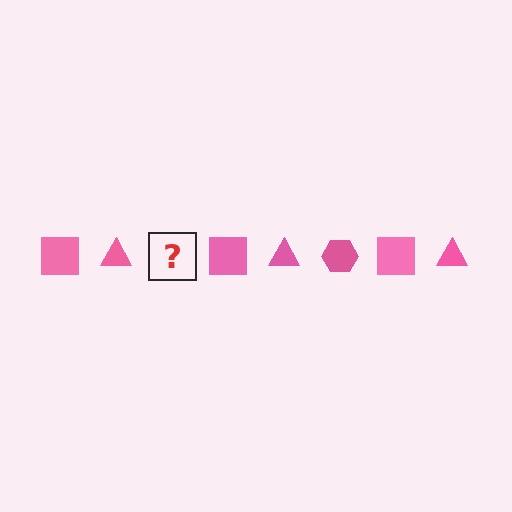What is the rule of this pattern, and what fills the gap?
The rule is that the pattern cycles through square, triangle, hexagon shapes in pink. The gap should be filled with a pink hexagon.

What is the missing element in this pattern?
The missing element is a pink hexagon.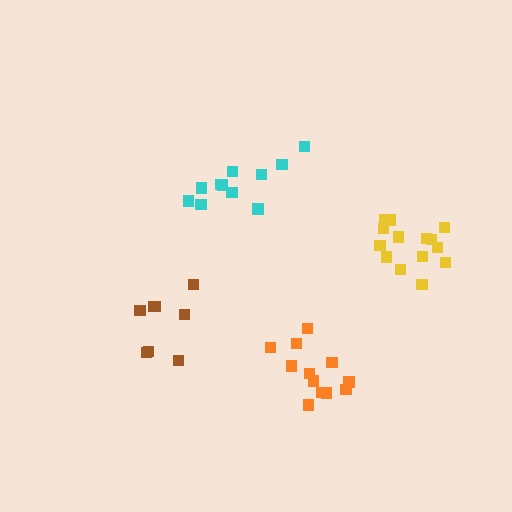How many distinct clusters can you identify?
There are 4 distinct clusters.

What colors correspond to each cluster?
The clusters are colored: brown, yellow, orange, cyan.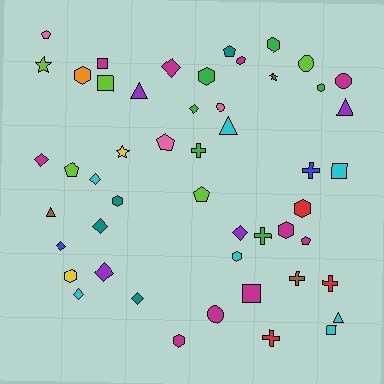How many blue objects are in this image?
There are 2 blue objects.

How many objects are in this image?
There are 50 objects.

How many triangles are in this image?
There are 5 triangles.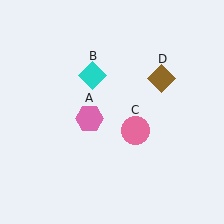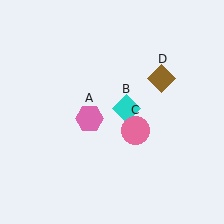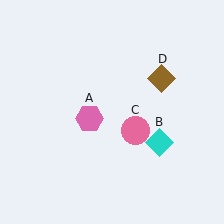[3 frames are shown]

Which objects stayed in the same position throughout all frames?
Pink hexagon (object A) and pink circle (object C) and brown diamond (object D) remained stationary.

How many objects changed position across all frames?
1 object changed position: cyan diamond (object B).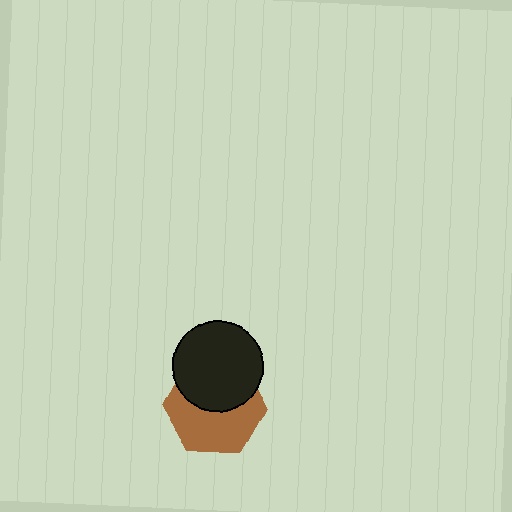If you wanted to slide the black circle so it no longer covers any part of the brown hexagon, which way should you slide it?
Slide it up — that is the most direct way to separate the two shapes.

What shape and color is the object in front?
The object in front is a black circle.